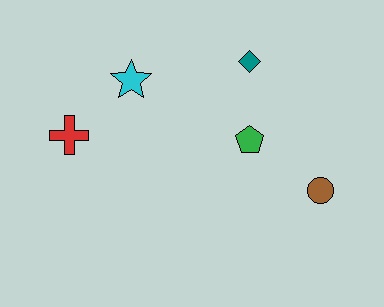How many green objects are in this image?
There is 1 green object.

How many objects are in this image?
There are 5 objects.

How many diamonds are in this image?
There is 1 diamond.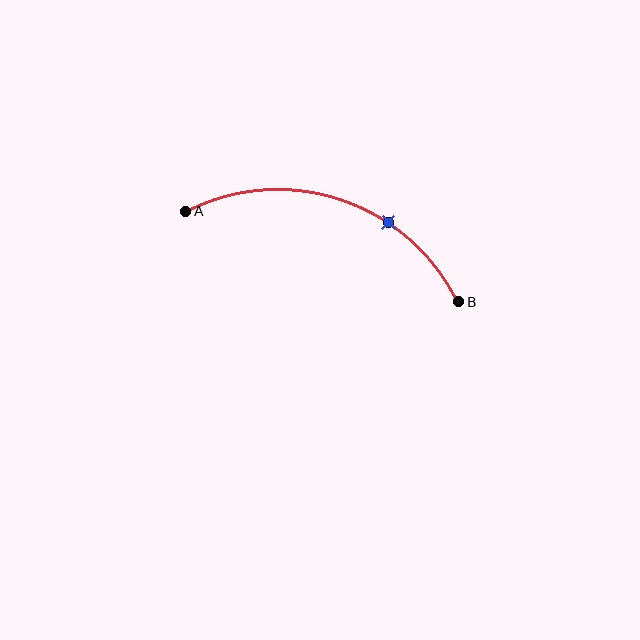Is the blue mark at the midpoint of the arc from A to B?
No. The blue mark lies on the arc but is closer to endpoint B. The arc midpoint would be at the point on the curve equidistant along the arc from both A and B.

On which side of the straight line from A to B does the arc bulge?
The arc bulges above the straight line connecting A and B.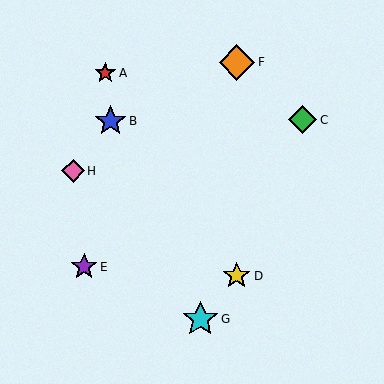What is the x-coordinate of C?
Object C is at x≈302.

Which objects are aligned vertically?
Objects D, F are aligned vertically.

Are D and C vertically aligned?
No, D is at x≈237 and C is at x≈302.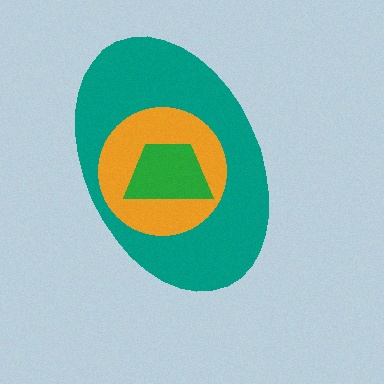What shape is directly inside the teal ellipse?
The orange circle.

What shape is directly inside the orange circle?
The green trapezoid.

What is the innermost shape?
The green trapezoid.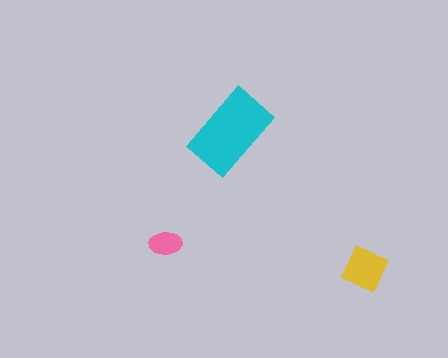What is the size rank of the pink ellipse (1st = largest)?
3rd.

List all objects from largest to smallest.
The cyan rectangle, the yellow diamond, the pink ellipse.